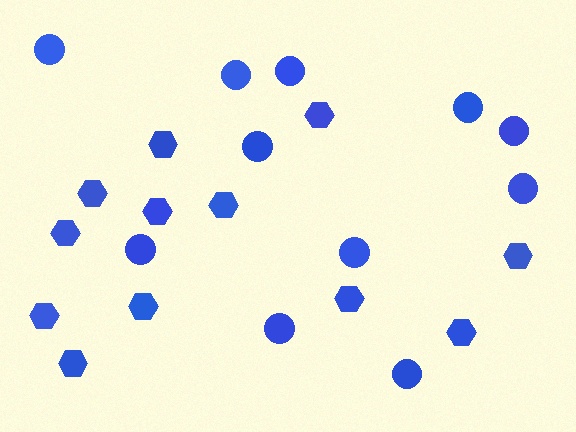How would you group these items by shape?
There are 2 groups: one group of hexagons (12) and one group of circles (11).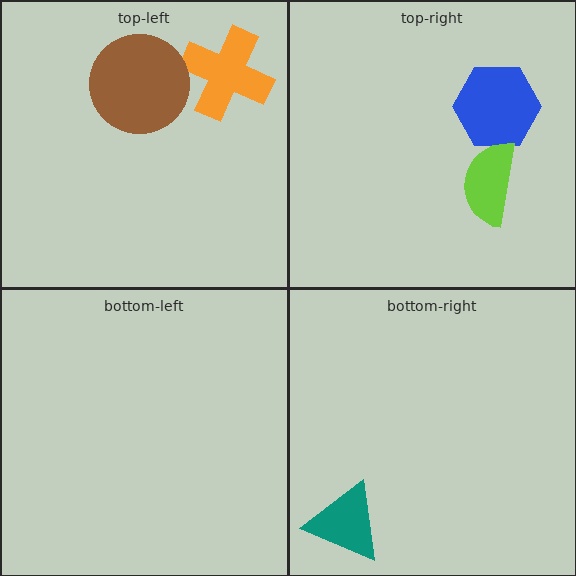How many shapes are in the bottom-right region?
1.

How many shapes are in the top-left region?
2.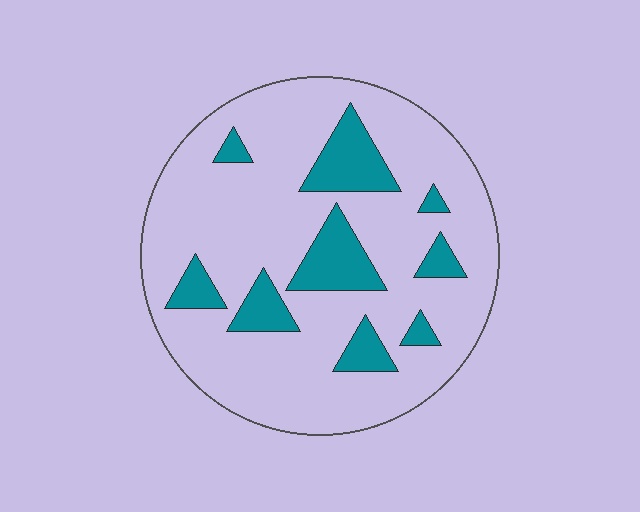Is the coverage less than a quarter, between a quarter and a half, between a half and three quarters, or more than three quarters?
Less than a quarter.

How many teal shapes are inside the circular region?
9.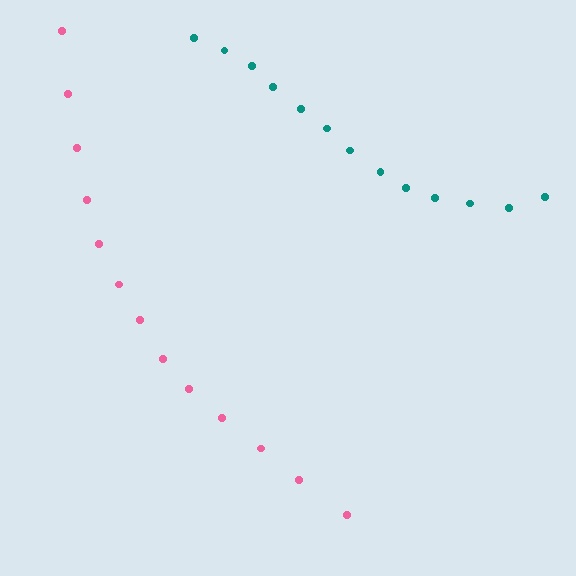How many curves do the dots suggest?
There are 2 distinct paths.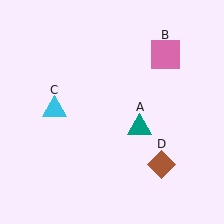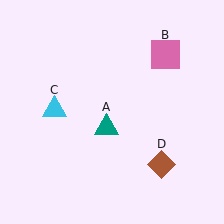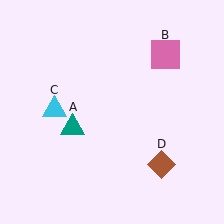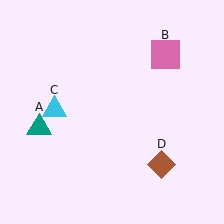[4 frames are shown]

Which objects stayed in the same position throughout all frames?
Pink square (object B) and cyan triangle (object C) and brown diamond (object D) remained stationary.